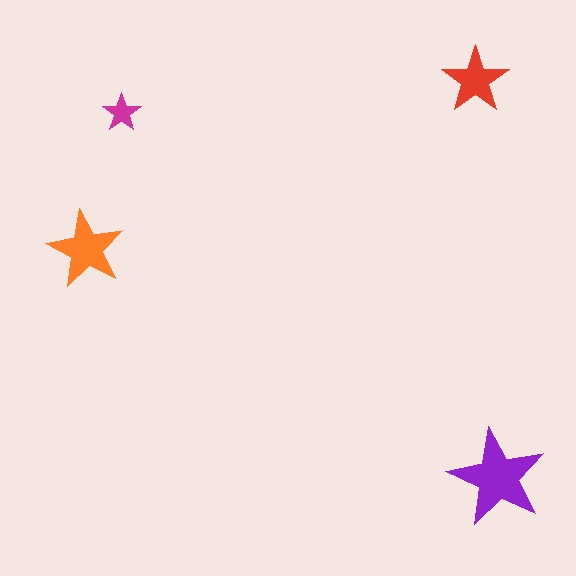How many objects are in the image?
There are 4 objects in the image.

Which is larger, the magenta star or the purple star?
The purple one.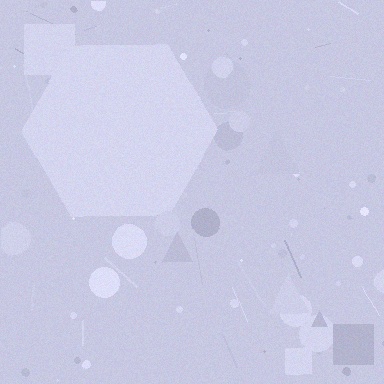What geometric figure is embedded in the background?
A hexagon is embedded in the background.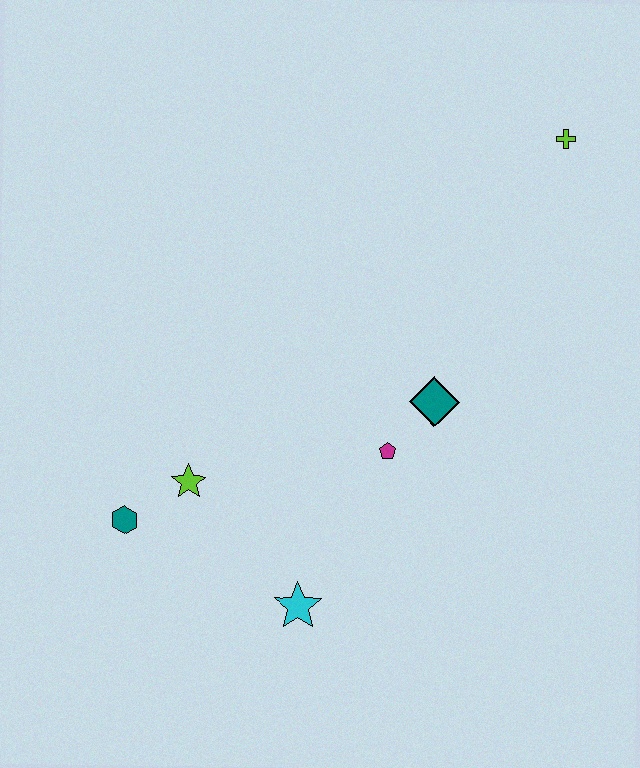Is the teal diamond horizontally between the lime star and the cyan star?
No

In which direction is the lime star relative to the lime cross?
The lime star is to the left of the lime cross.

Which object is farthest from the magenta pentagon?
The lime cross is farthest from the magenta pentagon.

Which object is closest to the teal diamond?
The magenta pentagon is closest to the teal diamond.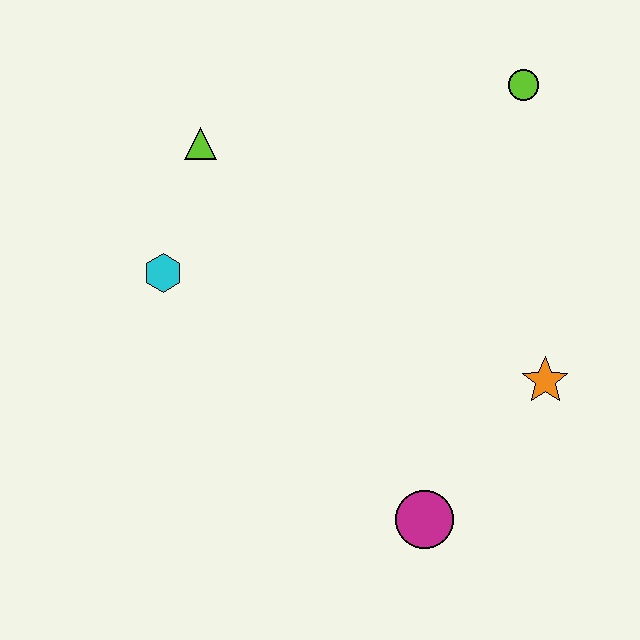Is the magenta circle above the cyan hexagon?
No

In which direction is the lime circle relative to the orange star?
The lime circle is above the orange star.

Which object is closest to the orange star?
The magenta circle is closest to the orange star.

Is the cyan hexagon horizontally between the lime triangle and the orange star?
No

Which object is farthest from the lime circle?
The magenta circle is farthest from the lime circle.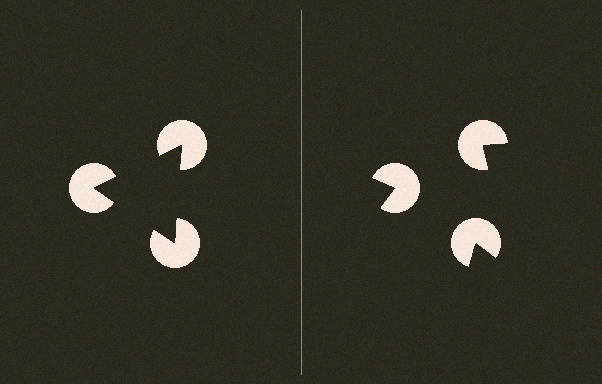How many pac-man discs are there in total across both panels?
6 — 3 on each side.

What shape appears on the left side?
An illusory triangle.